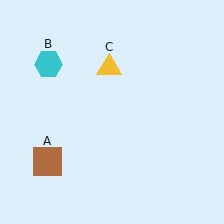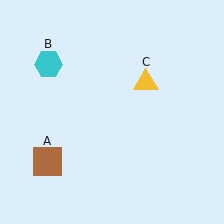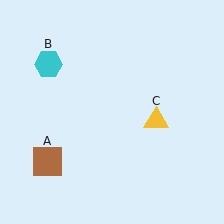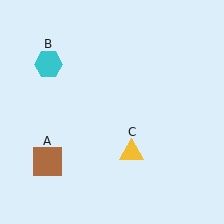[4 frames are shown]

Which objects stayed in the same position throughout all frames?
Brown square (object A) and cyan hexagon (object B) remained stationary.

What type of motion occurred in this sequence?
The yellow triangle (object C) rotated clockwise around the center of the scene.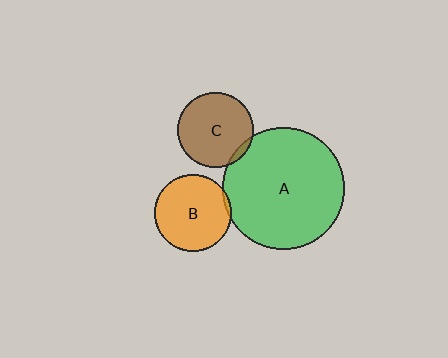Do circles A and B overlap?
Yes.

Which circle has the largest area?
Circle A (green).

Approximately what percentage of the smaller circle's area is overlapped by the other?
Approximately 5%.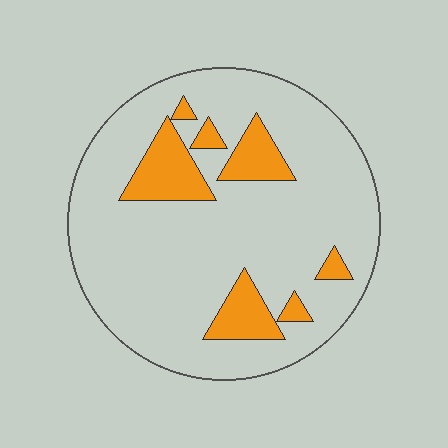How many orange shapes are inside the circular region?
7.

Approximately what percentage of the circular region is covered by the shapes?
Approximately 15%.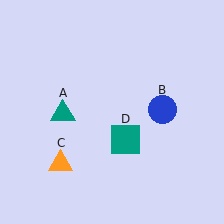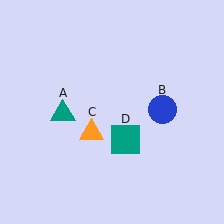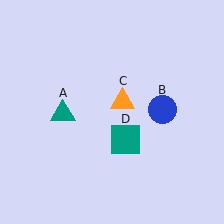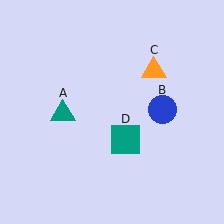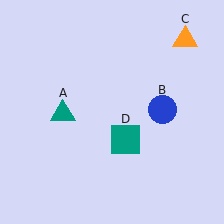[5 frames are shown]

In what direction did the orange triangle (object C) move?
The orange triangle (object C) moved up and to the right.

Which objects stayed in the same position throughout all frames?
Teal triangle (object A) and blue circle (object B) and teal square (object D) remained stationary.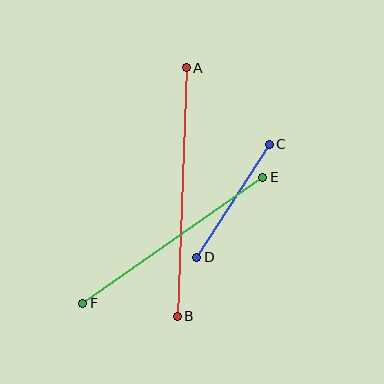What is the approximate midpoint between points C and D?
The midpoint is at approximately (233, 201) pixels.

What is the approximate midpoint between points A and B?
The midpoint is at approximately (182, 192) pixels.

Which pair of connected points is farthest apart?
Points A and B are farthest apart.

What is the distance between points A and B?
The distance is approximately 249 pixels.